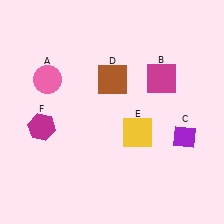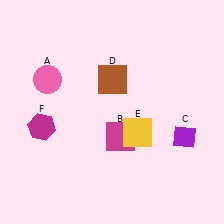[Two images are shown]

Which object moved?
The magenta square (B) moved down.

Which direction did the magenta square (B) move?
The magenta square (B) moved down.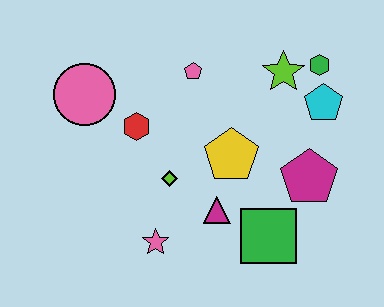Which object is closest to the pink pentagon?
The red hexagon is closest to the pink pentagon.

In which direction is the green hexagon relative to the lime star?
The green hexagon is to the right of the lime star.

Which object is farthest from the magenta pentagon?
The pink circle is farthest from the magenta pentagon.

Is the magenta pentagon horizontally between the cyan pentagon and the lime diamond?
Yes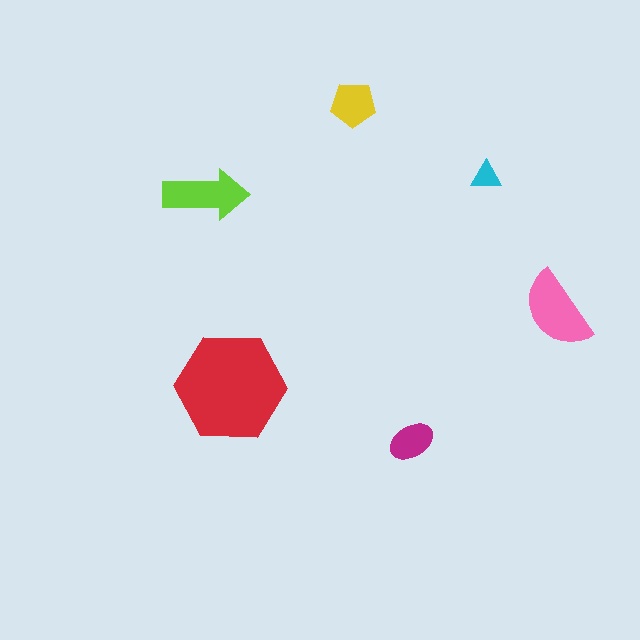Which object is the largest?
The red hexagon.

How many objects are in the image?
There are 6 objects in the image.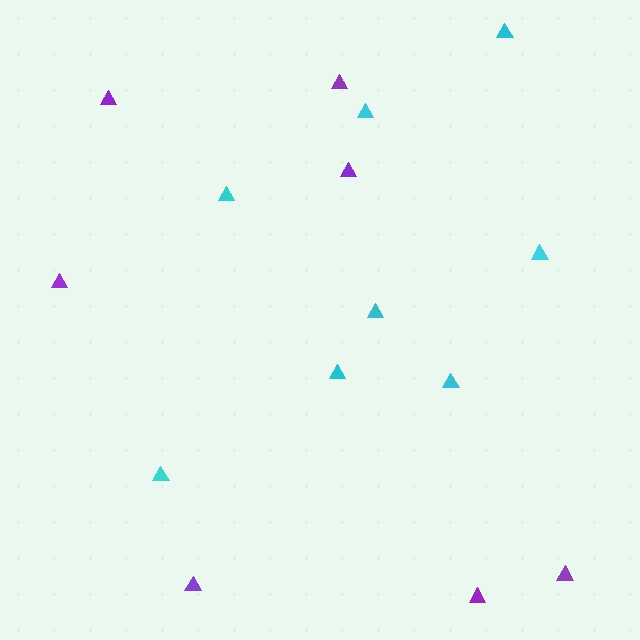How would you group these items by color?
There are 2 groups: one group of cyan triangles (8) and one group of purple triangles (7).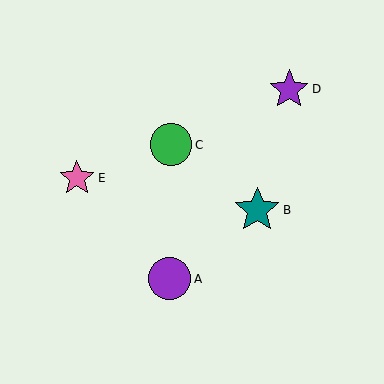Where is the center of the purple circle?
The center of the purple circle is at (170, 279).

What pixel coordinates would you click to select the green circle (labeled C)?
Click at (171, 145) to select the green circle C.